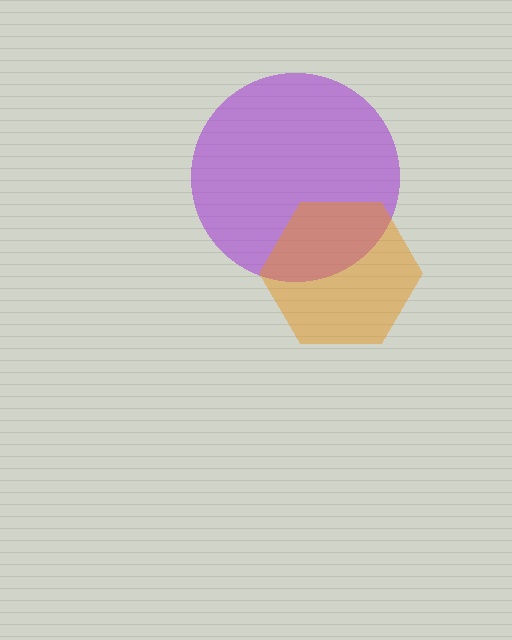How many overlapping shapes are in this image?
There are 2 overlapping shapes in the image.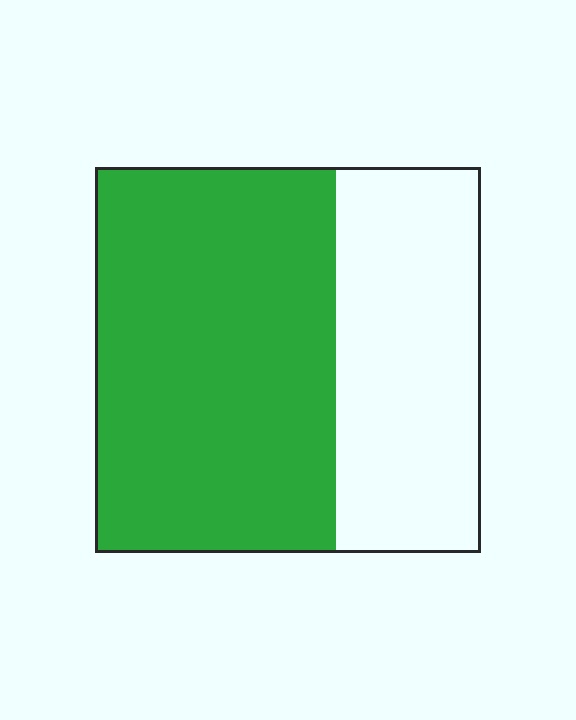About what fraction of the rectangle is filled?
About five eighths (5/8).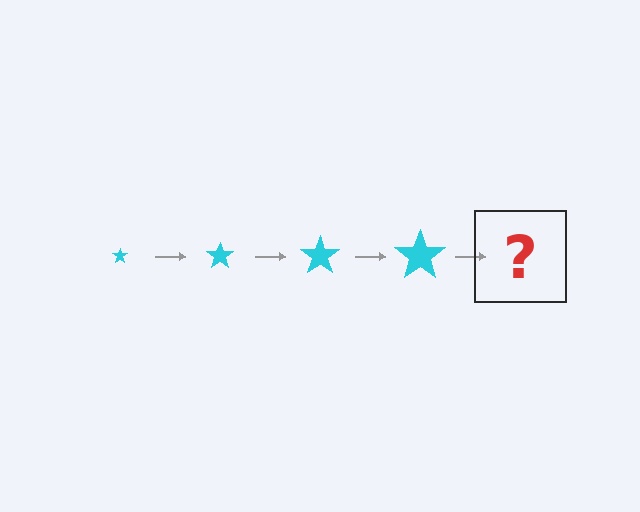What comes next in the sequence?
The next element should be a cyan star, larger than the previous one.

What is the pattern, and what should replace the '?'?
The pattern is that the star gets progressively larger each step. The '?' should be a cyan star, larger than the previous one.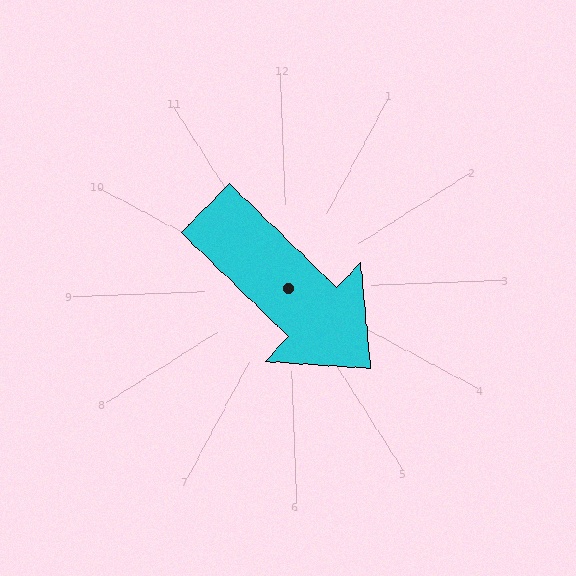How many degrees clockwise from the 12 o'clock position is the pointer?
Approximately 136 degrees.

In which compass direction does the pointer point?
Southeast.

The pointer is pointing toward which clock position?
Roughly 5 o'clock.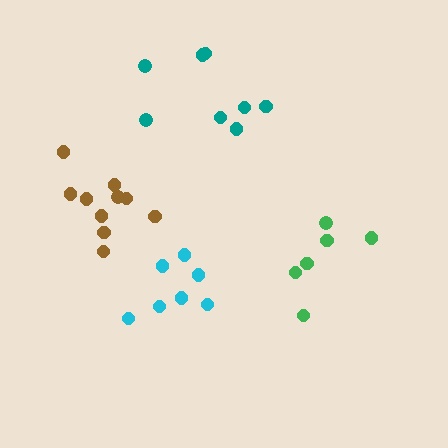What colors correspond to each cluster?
The clusters are colored: teal, brown, cyan, green.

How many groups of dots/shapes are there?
There are 4 groups.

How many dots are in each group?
Group 1: 8 dots, Group 2: 10 dots, Group 3: 7 dots, Group 4: 6 dots (31 total).